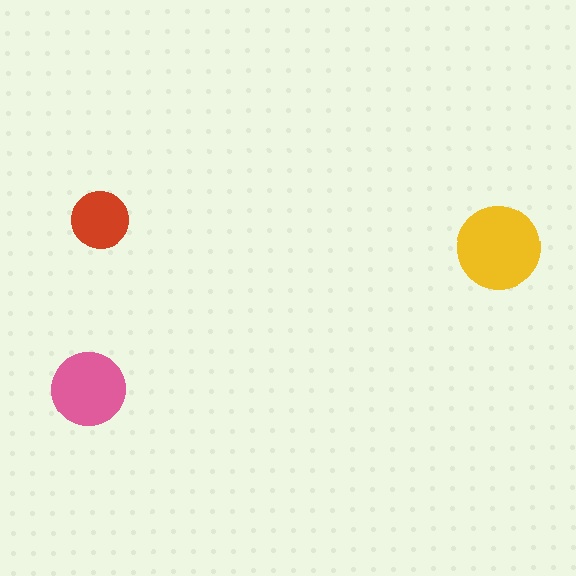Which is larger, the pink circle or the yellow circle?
The yellow one.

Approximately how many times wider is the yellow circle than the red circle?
About 1.5 times wider.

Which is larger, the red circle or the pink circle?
The pink one.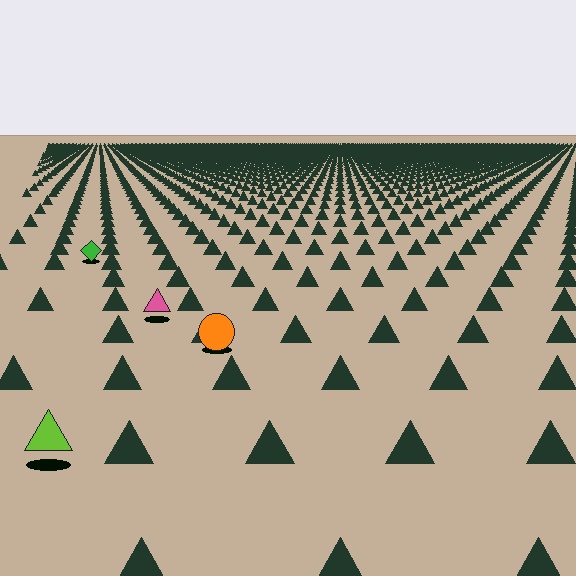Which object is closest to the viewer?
The lime triangle is closest. The texture marks near it are larger and more spread out.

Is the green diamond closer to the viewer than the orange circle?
No. The orange circle is closer — you can tell from the texture gradient: the ground texture is coarser near it.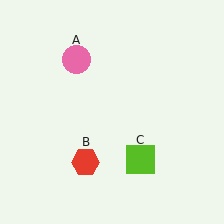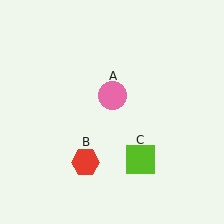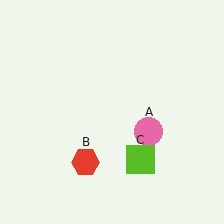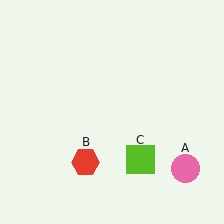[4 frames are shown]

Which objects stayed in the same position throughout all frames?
Red hexagon (object B) and lime square (object C) remained stationary.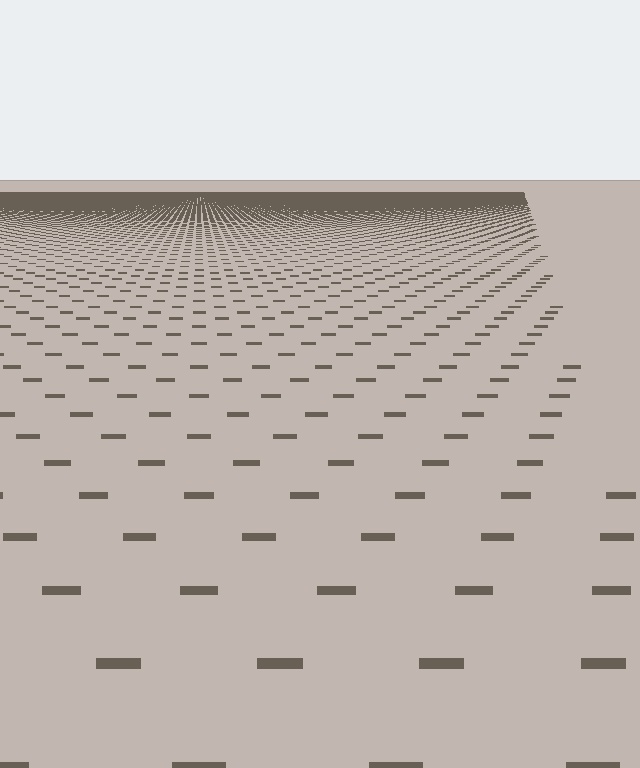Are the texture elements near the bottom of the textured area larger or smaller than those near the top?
Larger. Near the bottom, elements are closer to the viewer and appear at a bigger on-screen size.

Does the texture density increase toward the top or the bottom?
Density increases toward the top.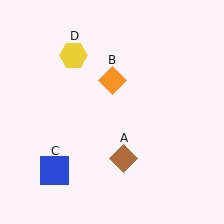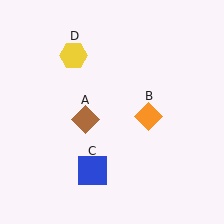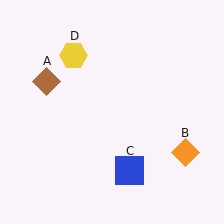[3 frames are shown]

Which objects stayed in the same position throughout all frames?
Yellow hexagon (object D) remained stationary.